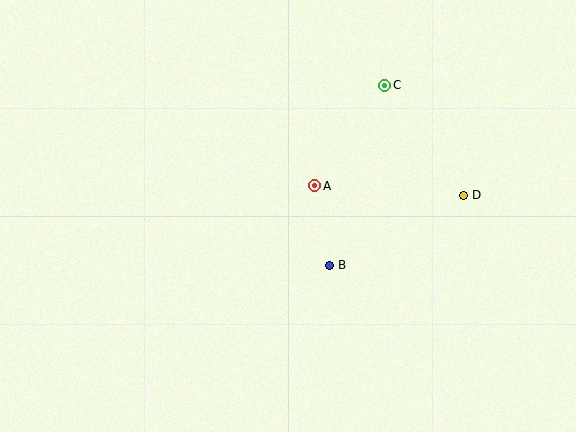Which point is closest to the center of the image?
Point A at (315, 186) is closest to the center.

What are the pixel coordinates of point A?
Point A is at (315, 186).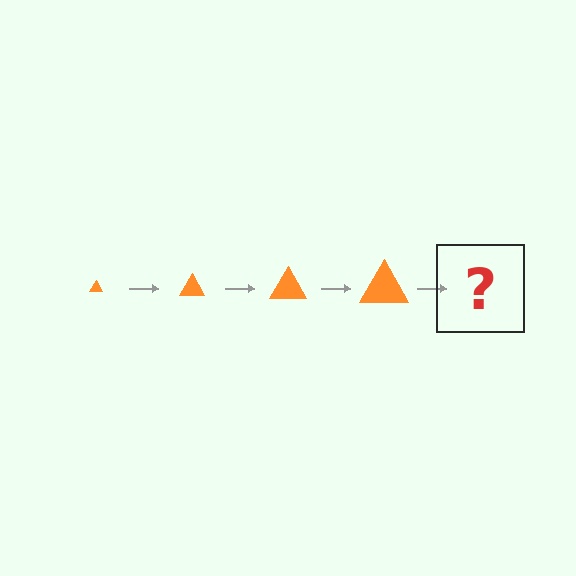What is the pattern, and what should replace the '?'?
The pattern is that the triangle gets progressively larger each step. The '?' should be an orange triangle, larger than the previous one.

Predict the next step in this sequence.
The next step is an orange triangle, larger than the previous one.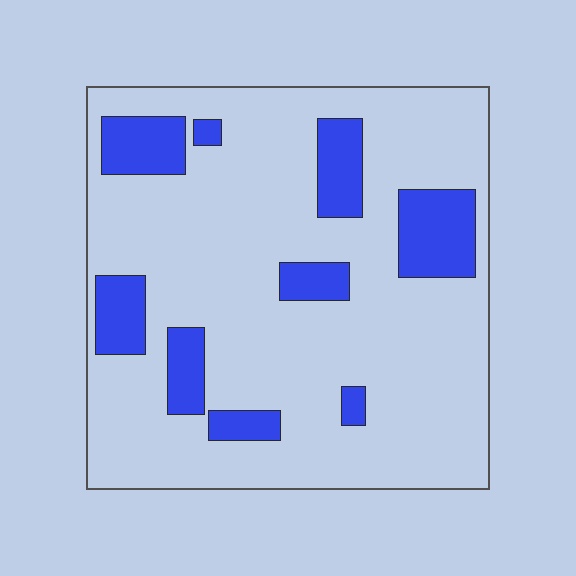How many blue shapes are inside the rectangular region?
9.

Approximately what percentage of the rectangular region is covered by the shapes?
Approximately 20%.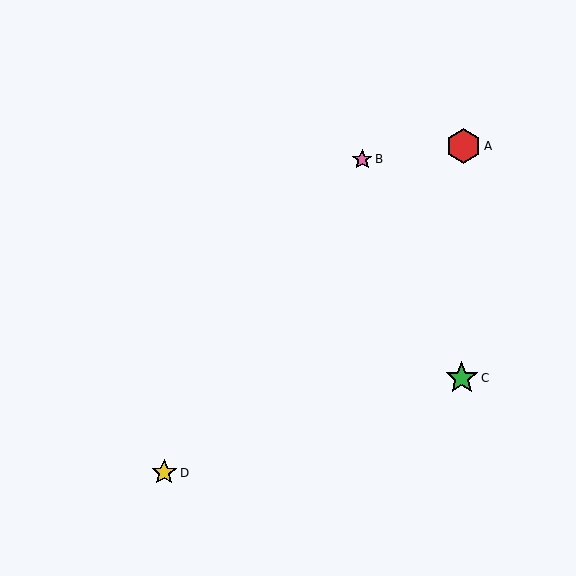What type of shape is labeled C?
Shape C is a green star.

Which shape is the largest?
The red hexagon (labeled A) is the largest.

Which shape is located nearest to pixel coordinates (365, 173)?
The pink star (labeled B) at (362, 159) is nearest to that location.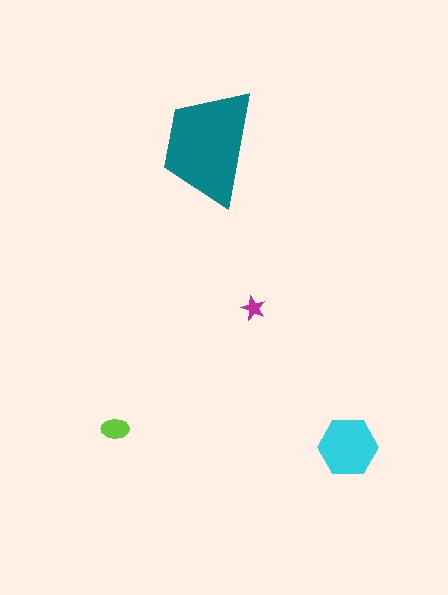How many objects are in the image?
There are 4 objects in the image.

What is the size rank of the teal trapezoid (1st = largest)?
1st.